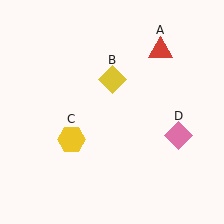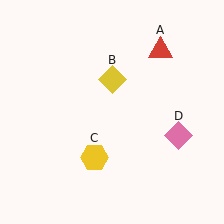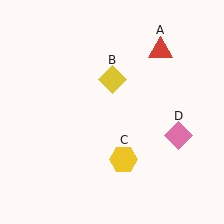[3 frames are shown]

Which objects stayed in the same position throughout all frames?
Red triangle (object A) and yellow diamond (object B) and pink diamond (object D) remained stationary.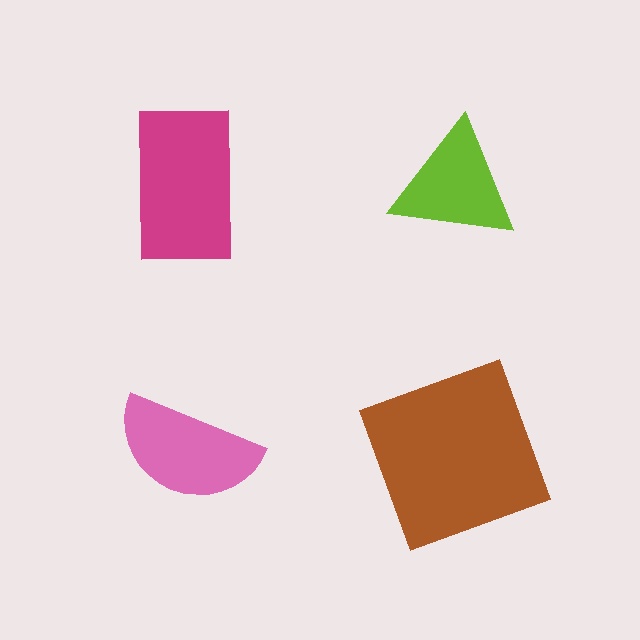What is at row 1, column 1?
A magenta rectangle.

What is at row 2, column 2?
A brown square.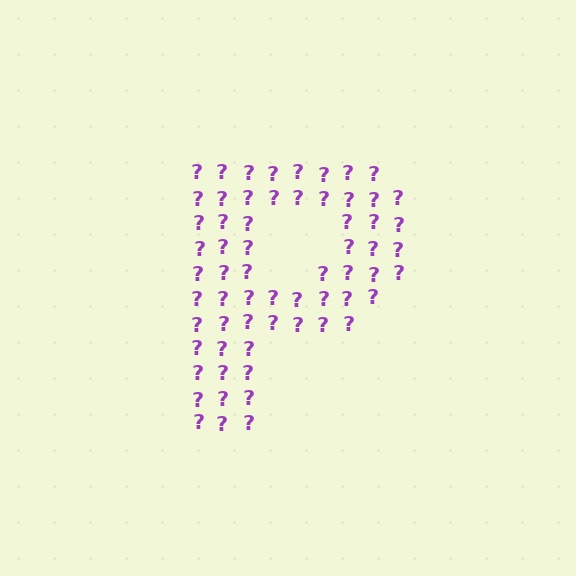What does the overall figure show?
The overall figure shows the letter P.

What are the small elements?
The small elements are question marks.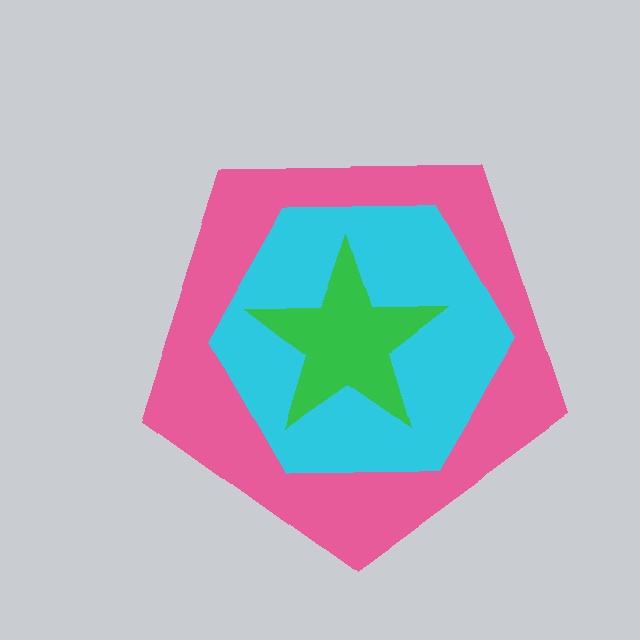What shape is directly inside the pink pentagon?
The cyan hexagon.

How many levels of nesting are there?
3.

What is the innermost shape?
The green star.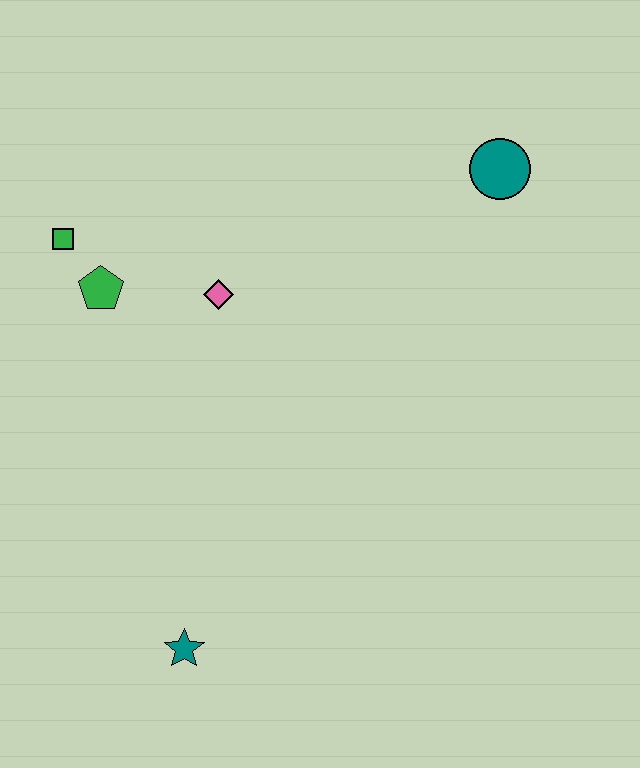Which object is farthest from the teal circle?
The teal star is farthest from the teal circle.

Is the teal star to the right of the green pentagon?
Yes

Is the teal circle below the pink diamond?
No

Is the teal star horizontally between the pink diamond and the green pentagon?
Yes